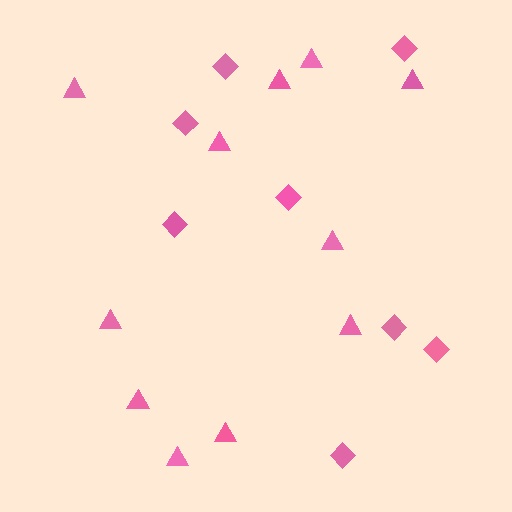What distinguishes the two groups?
There are 2 groups: one group of diamonds (8) and one group of triangles (11).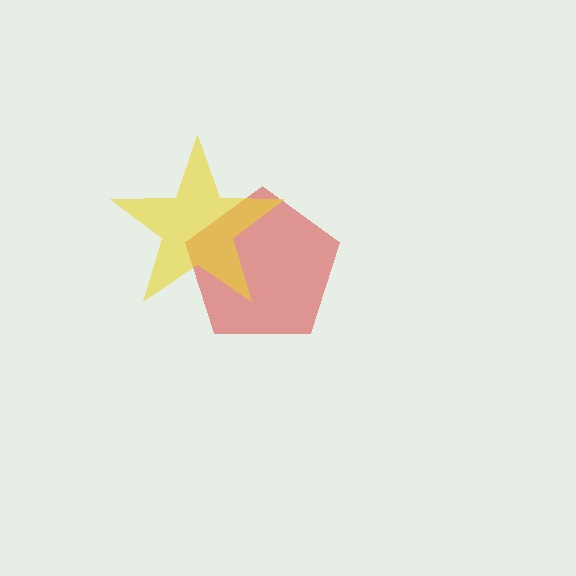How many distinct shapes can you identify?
There are 2 distinct shapes: a red pentagon, a yellow star.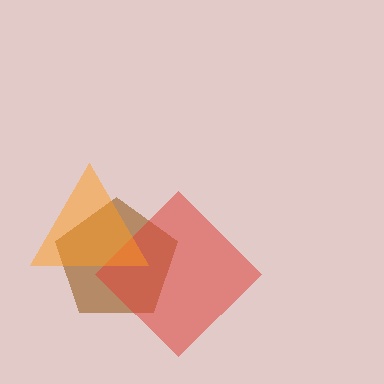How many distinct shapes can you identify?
There are 3 distinct shapes: a brown pentagon, a red diamond, an orange triangle.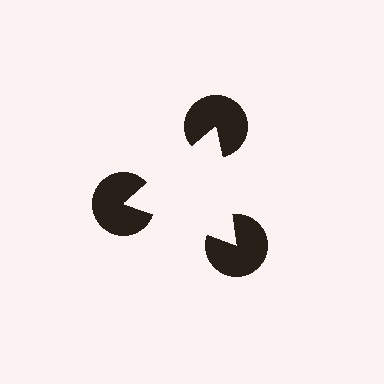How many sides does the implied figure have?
3 sides.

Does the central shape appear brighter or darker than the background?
It typically appears slightly brighter than the background, even though no actual brightness change is drawn.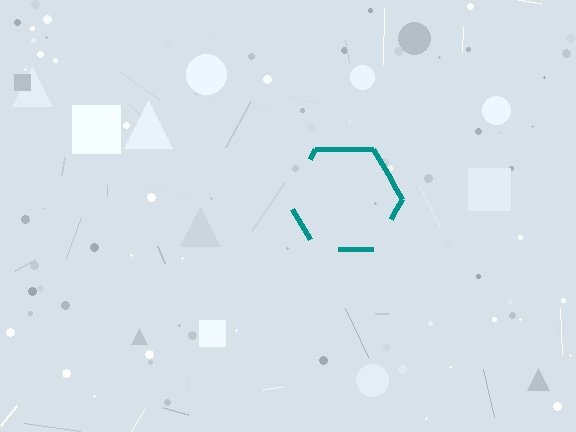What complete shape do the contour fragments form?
The contour fragments form a hexagon.